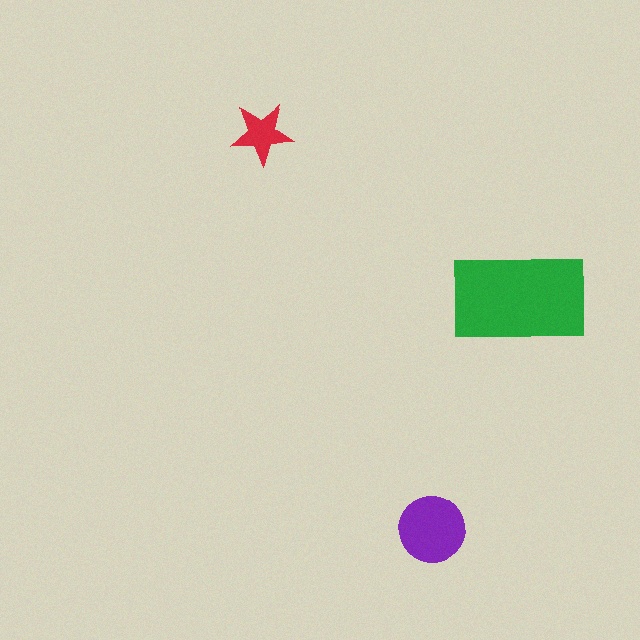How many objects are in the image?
There are 3 objects in the image.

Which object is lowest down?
The purple circle is bottommost.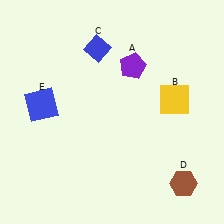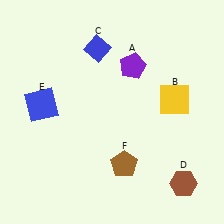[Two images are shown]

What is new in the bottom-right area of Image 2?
A brown pentagon (F) was added in the bottom-right area of Image 2.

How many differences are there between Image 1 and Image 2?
There is 1 difference between the two images.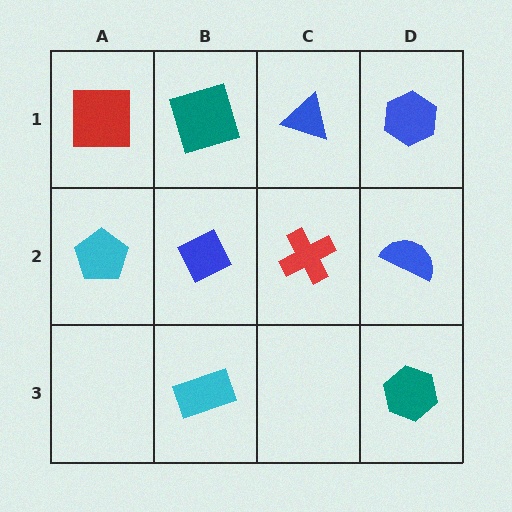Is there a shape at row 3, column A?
No, that cell is empty.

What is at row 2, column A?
A cyan pentagon.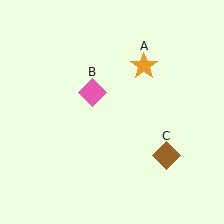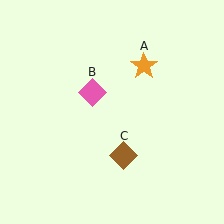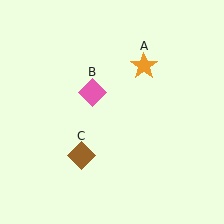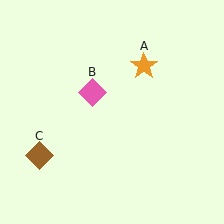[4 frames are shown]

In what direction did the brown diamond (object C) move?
The brown diamond (object C) moved left.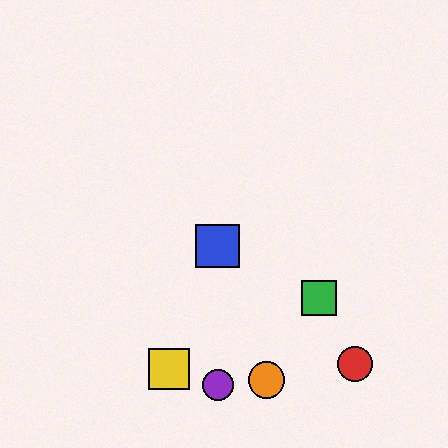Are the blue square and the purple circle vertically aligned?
Yes, both are at x≈218.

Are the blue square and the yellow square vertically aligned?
No, the blue square is at x≈218 and the yellow square is at x≈169.